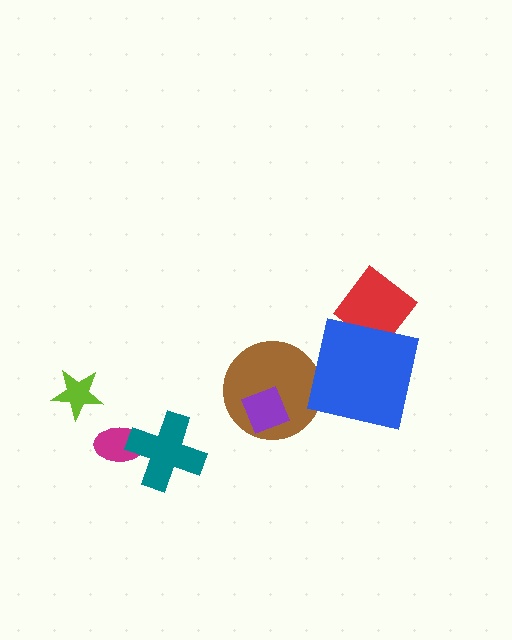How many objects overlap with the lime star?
0 objects overlap with the lime star.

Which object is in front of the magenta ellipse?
The teal cross is in front of the magenta ellipse.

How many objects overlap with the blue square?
1 object overlaps with the blue square.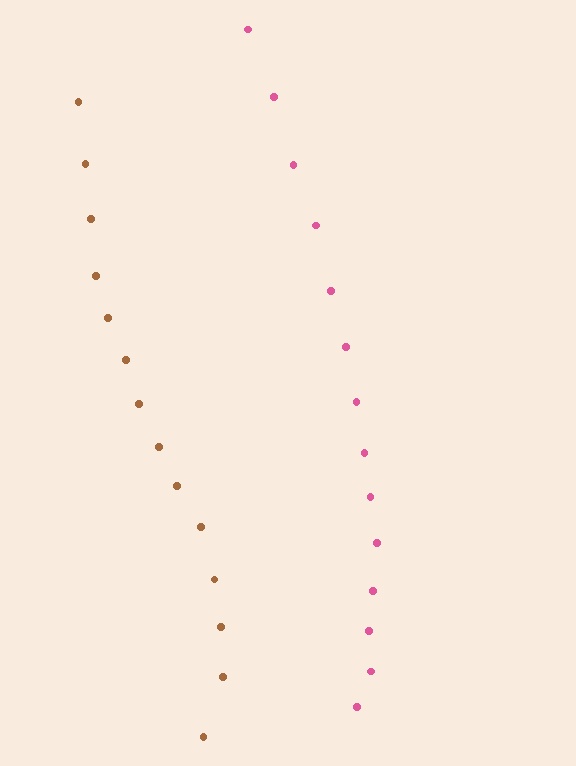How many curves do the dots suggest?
There are 2 distinct paths.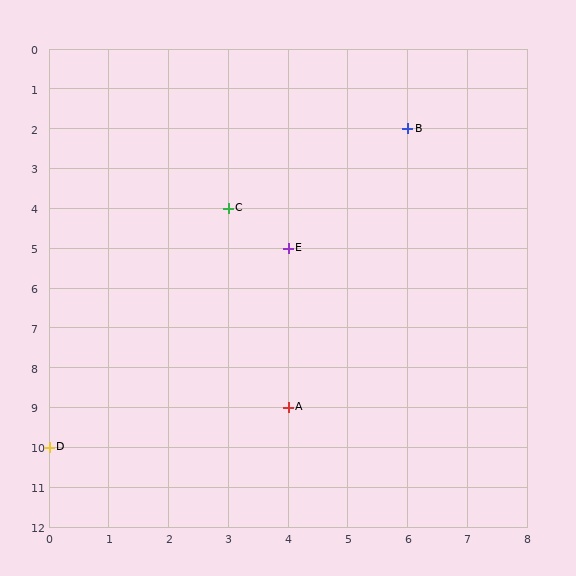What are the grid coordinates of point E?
Point E is at grid coordinates (4, 5).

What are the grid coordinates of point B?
Point B is at grid coordinates (6, 2).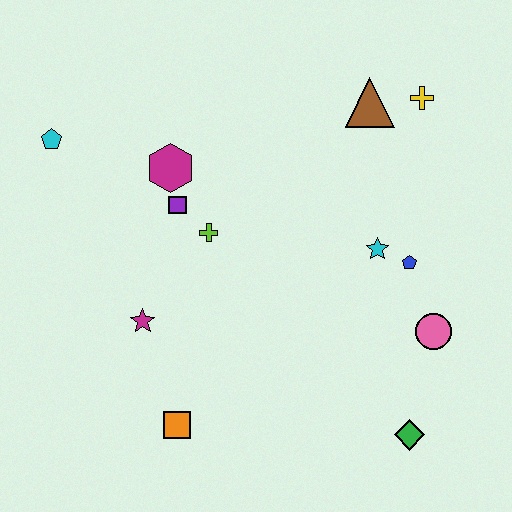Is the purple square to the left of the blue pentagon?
Yes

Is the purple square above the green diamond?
Yes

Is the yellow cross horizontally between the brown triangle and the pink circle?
Yes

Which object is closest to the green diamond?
The pink circle is closest to the green diamond.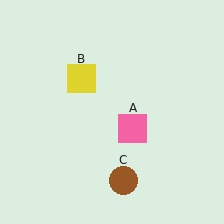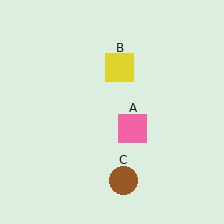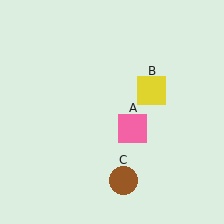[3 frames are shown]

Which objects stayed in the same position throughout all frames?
Pink square (object A) and brown circle (object C) remained stationary.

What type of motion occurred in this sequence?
The yellow square (object B) rotated clockwise around the center of the scene.